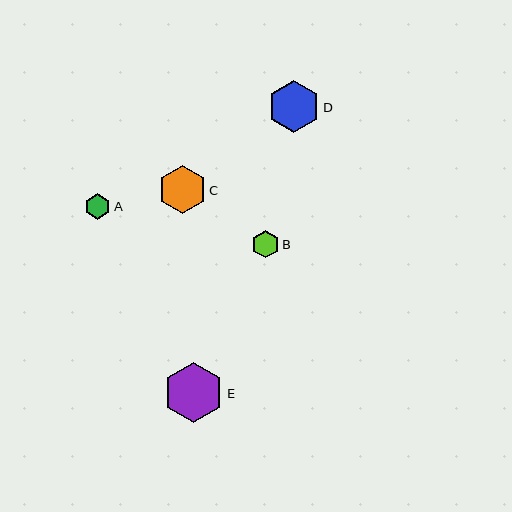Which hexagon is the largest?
Hexagon E is the largest with a size of approximately 60 pixels.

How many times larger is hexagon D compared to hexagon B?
Hexagon D is approximately 1.9 times the size of hexagon B.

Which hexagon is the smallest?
Hexagon A is the smallest with a size of approximately 26 pixels.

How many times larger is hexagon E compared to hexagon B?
Hexagon E is approximately 2.2 times the size of hexagon B.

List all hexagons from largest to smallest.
From largest to smallest: E, D, C, B, A.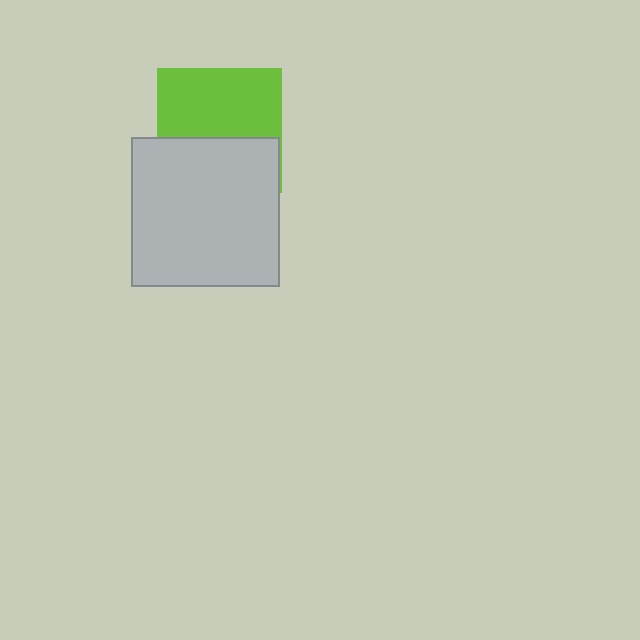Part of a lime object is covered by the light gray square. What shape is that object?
It is a square.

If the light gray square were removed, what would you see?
You would see the complete lime square.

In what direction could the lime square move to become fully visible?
The lime square could move up. That would shift it out from behind the light gray square entirely.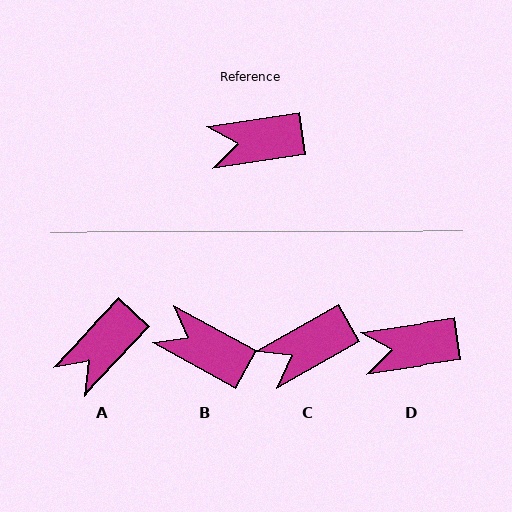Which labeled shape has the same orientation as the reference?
D.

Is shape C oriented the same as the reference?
No, it is off by about 21 degrees.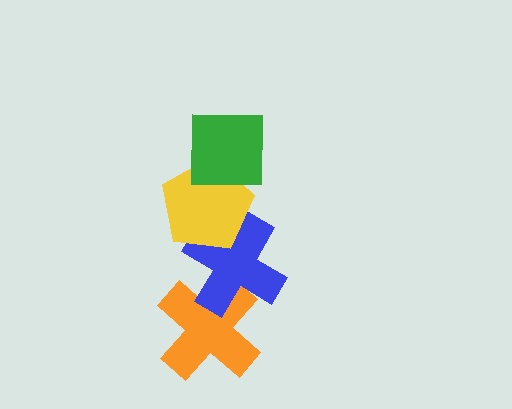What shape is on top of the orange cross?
The blue cross is on top of the orange cross.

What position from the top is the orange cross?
The orange cross is 4th from the top.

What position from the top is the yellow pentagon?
The yellow pentagon is 2nd from the top.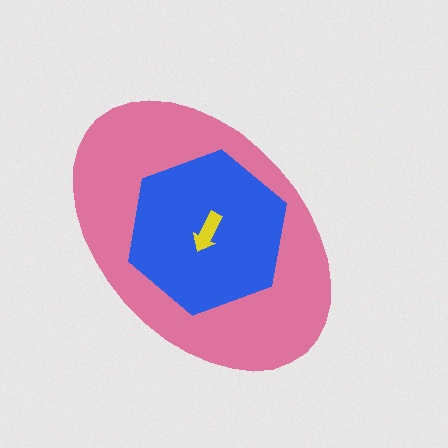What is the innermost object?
The yellow arrow.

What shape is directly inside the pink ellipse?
The blue hexagon.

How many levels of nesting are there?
3.